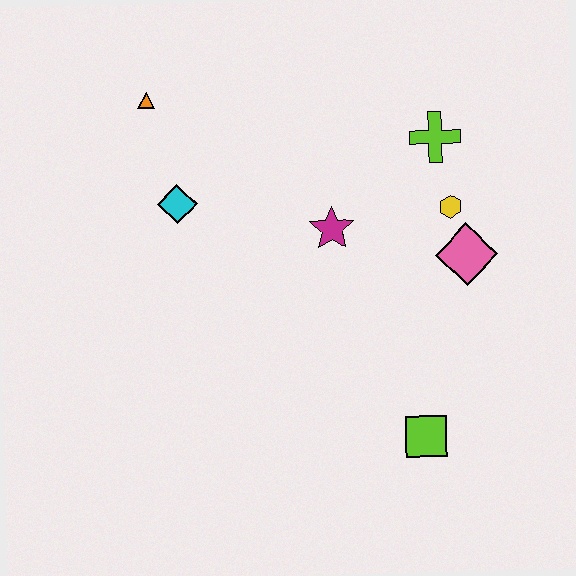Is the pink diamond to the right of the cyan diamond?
Yes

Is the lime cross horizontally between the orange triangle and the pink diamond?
Yes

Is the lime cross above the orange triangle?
No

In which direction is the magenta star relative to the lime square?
The magenta star is above the lime square.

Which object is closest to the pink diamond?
The yellow hexagon is closest to the pink diamond.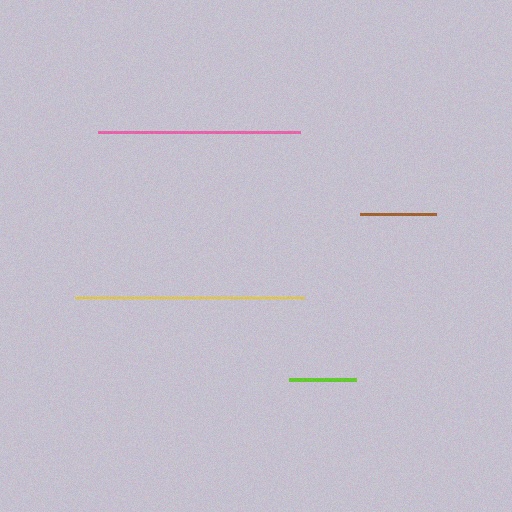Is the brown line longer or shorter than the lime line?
The brown line is longer than the lime line.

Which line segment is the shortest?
The lime line is the shortest at approximately 67 pixels.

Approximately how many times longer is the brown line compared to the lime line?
The brown line is approximately 1.1 times the length of the lime line.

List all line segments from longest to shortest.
From longest to shortest: yellow, pink, brown, lime.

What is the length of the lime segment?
The lime segment is approximately 67 pixels long.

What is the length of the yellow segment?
The yellow segment is approximately 229 pixels long.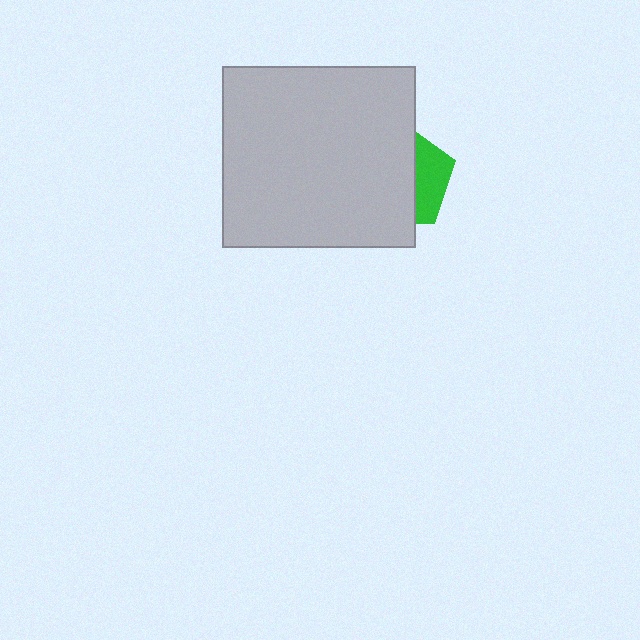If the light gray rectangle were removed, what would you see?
You would see the complete green pentagon.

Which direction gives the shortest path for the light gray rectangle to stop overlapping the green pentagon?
Moving left gives the shortest separation.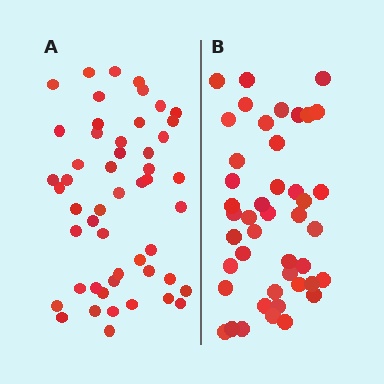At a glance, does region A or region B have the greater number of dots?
Region A (the left region) has more dots.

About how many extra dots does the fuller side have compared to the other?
Region A has roughly 8 or so more dots than region B.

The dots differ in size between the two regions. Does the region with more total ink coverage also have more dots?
No. Region B has more total ink coverage because its dots are larger, but region A actually contains more individual dots. Total area can be misleading — the number of items is what matters here.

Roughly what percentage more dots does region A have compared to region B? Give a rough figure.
About 15% more.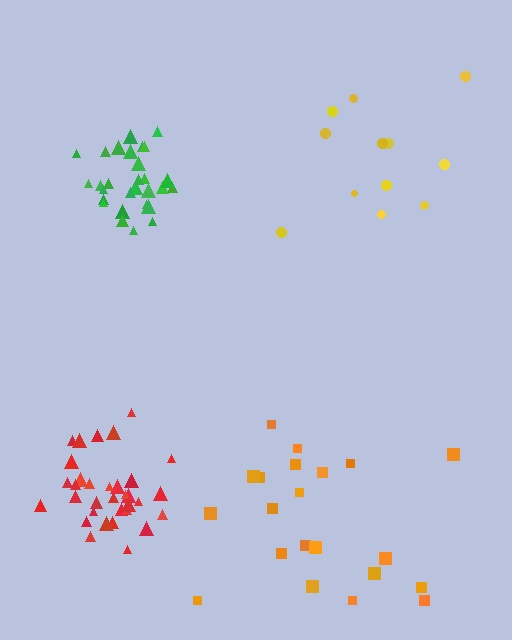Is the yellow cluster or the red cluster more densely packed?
Red.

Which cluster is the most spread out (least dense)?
Orange.